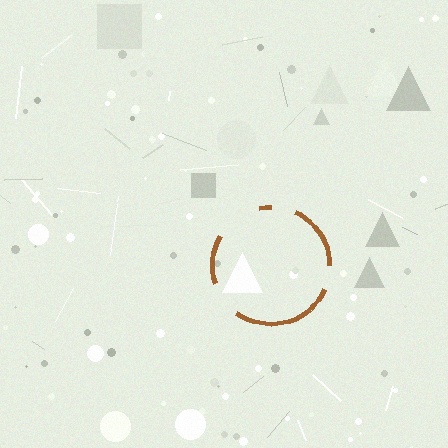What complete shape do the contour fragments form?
The contour fragments form a circle.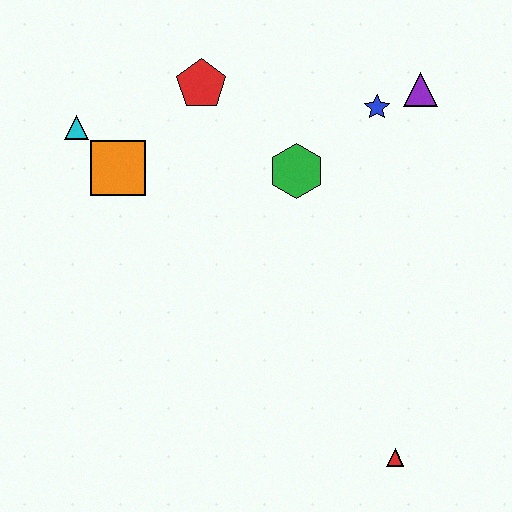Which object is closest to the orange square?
The cyan triangle is closest to the orange square.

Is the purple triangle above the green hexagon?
Yes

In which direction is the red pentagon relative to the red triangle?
The red pentagon is above the red triangle.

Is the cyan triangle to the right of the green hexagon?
No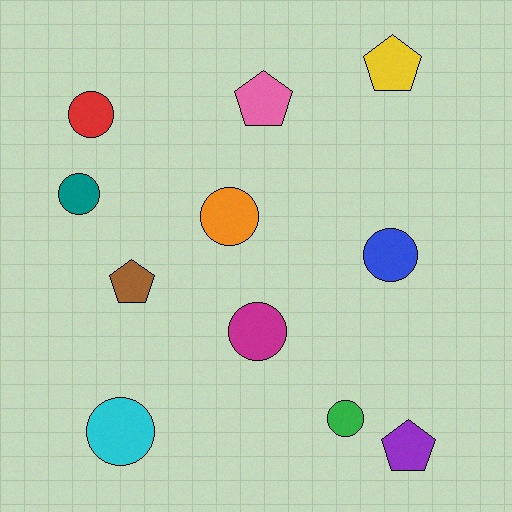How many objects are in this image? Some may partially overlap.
There are 11 objects.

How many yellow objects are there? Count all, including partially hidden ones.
There is 1 yellow object.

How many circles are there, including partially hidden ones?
There are 7 circles.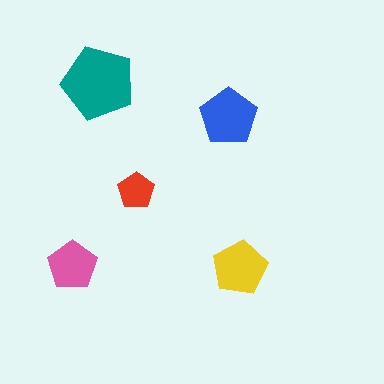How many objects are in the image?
There are 5 objects in the image.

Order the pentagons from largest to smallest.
the teal one, the blue one, the yellow one, the pink one, the red one.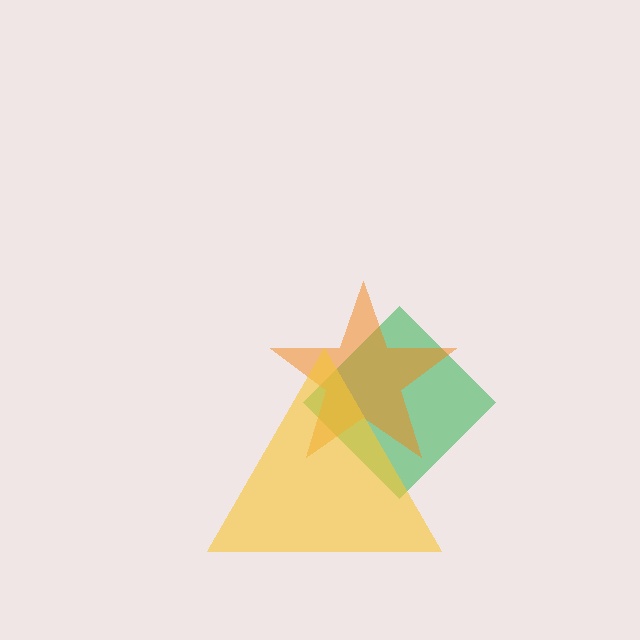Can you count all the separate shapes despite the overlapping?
Yes, there are 3 separate shapes.